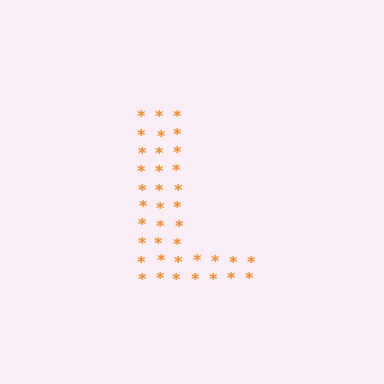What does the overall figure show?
The overall figure shows the letter L.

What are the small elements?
The small elements are asterisks.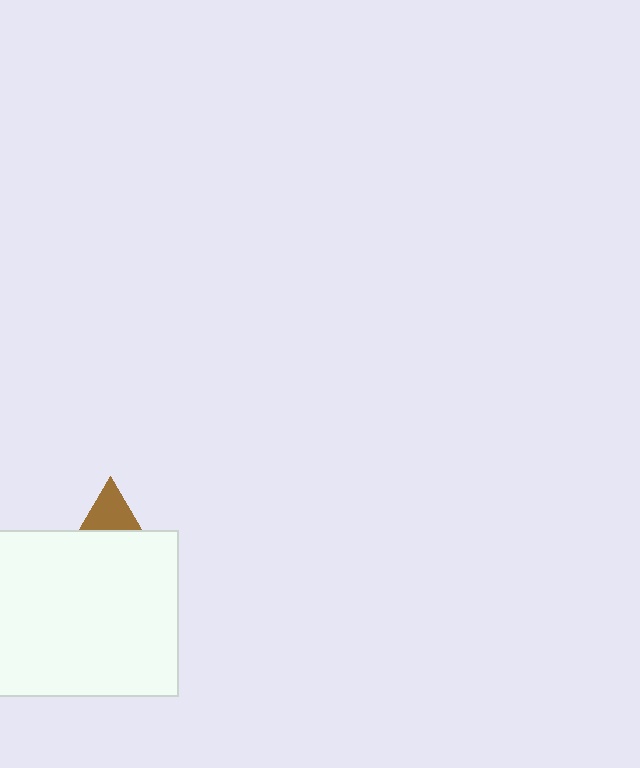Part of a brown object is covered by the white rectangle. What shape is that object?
It is a triangle.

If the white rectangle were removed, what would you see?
You would see the complete brown triangle.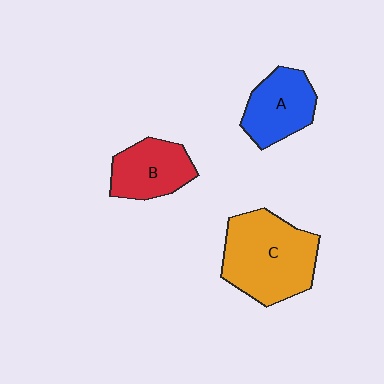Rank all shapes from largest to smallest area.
From largest to smallest: C (orange), A (blue), B (red).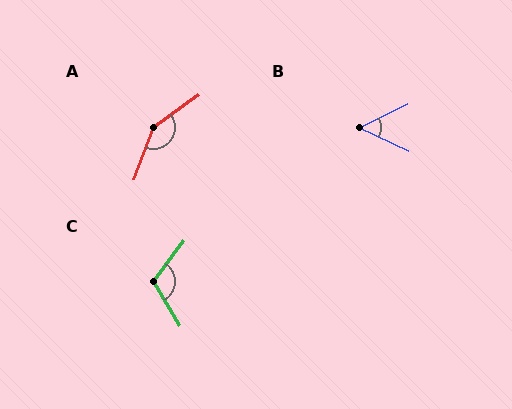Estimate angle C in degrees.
Approximately 113 degrees.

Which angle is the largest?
A, at approximately 146 degrees.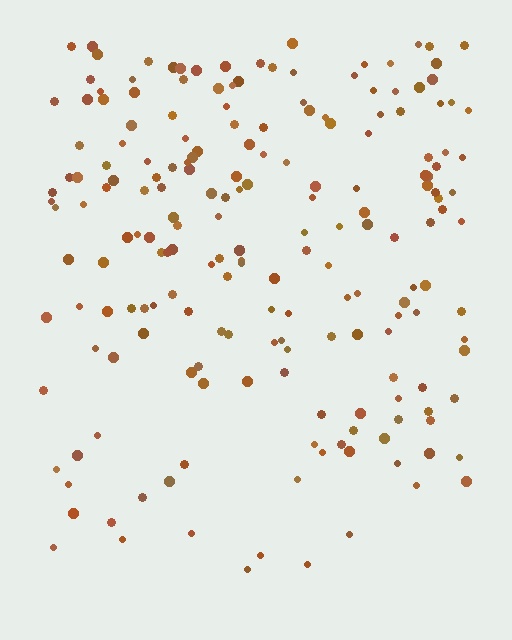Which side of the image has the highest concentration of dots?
The top.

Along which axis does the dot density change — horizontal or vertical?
Vertical.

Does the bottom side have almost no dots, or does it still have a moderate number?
Still a moderate number, just noticeably fewer than the top.